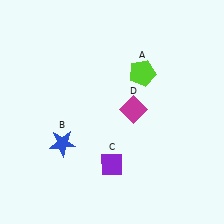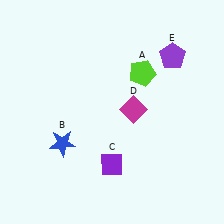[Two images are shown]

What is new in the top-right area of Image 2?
A purple pentagon (E) was added in the top-right area of Image 2.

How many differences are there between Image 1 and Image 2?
There is 1 difference between the two images.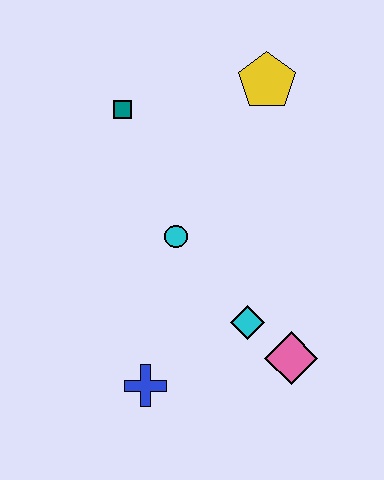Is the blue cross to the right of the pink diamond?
No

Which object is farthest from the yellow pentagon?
The blue cross is farthest from the yellow pentagon.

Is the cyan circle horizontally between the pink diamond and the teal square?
Yes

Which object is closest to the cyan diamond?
The pink diamond is closest to the cyan diamond.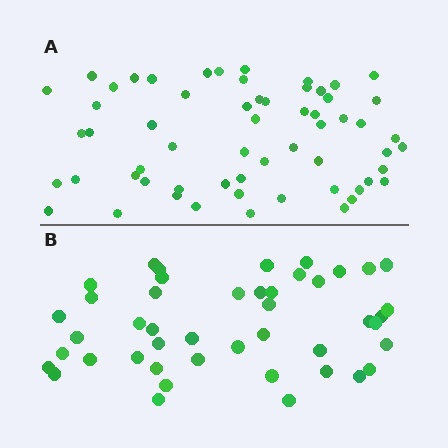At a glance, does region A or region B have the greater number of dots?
Region A (the top region) has more dots.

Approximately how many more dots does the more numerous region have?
Region A has approximately 15 more dots than region B.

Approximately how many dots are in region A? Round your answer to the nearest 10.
About 60 dots.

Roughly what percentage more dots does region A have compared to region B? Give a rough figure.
About 35% more.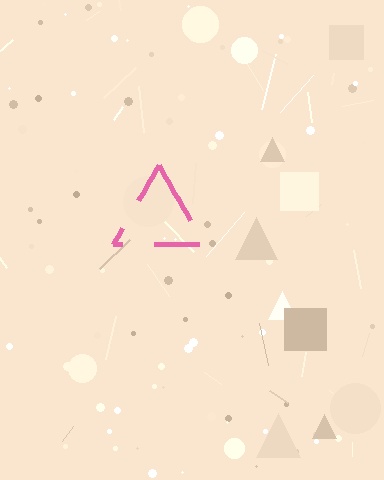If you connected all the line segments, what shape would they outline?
They would outline a triangle.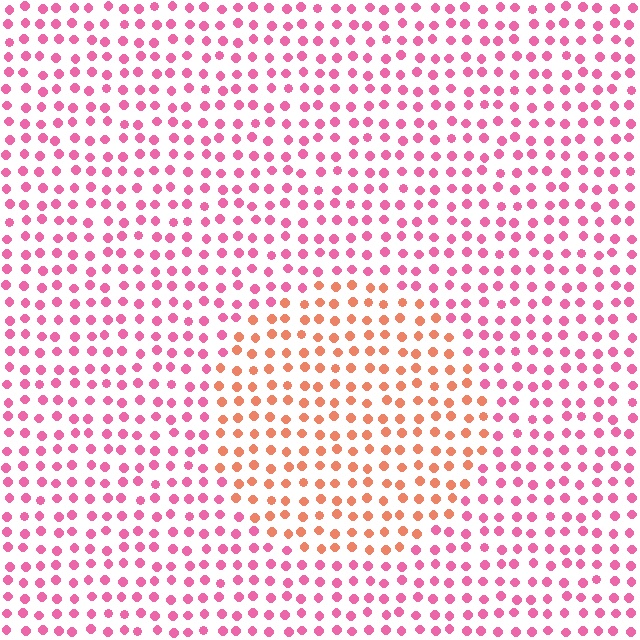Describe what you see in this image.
The image is filled with small pink elements in a uniform arrangement. A circle-shaped region is visible where the elements are tinted to a slightly different hue, forming a subtle color boundary.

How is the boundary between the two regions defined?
The boundary is defined purely by a slight shift in hue (about 43 degrees). Spacing, size, and orientation are identical on both sides.